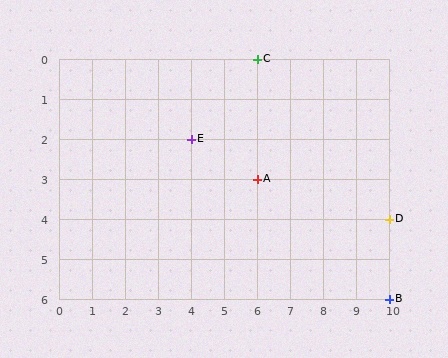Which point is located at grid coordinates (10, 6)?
Point B is at (10, 6).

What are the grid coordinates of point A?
Point A is at grid coordinates (6, 3).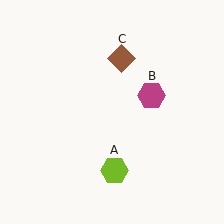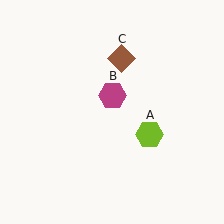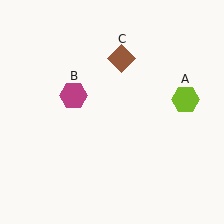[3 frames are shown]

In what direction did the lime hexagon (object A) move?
The lime hexagon (object A) moved up and to the right.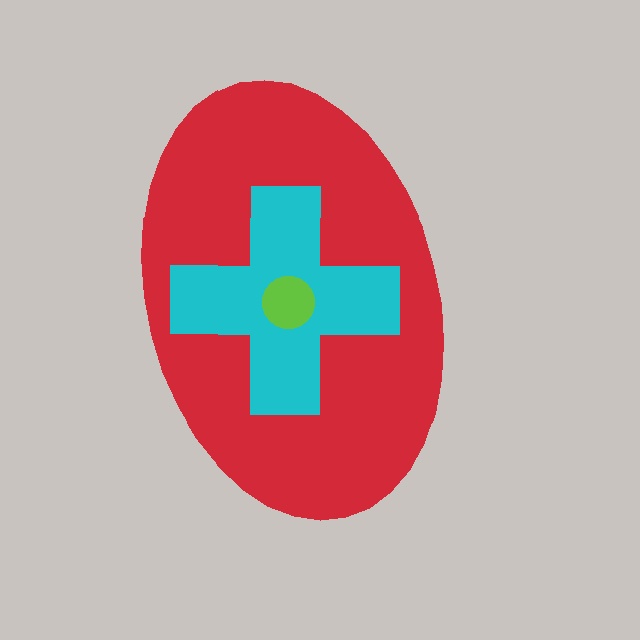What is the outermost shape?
The red ellipse.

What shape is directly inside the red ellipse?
The cyan cross.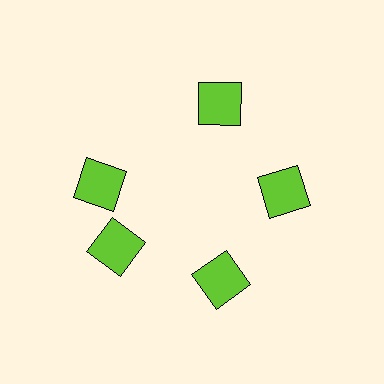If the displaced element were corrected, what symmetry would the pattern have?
It would have 5-fold rotational symmetry — the pattern would map onto itself every 72 degrees.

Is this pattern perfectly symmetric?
No. The 5 lime squares are arranged in a ring, but one element near the 10 o'clock position is rotated out of alignment along the ring, breaking the 5-fold rotational symmetry.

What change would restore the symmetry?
The symmetry would be restored by rotating it back into even spacing with its neighbors so that all 5 squares sit at equal angles and equal distance from the center.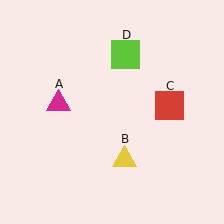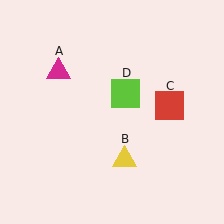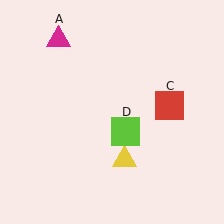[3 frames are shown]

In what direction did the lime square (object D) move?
The lime square (object D) moved down.